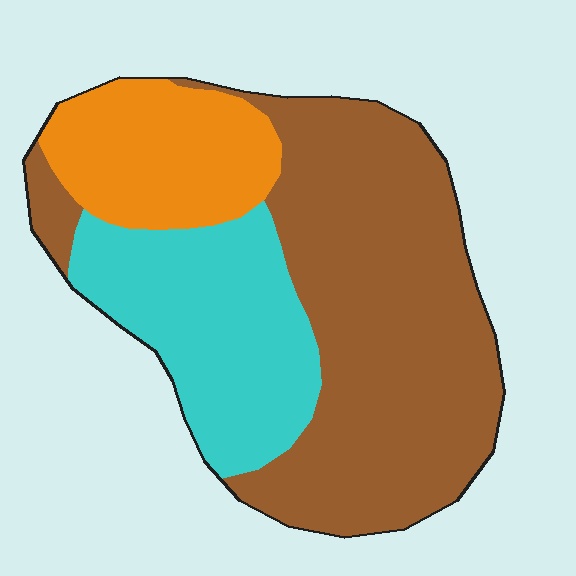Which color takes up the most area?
Brown, at roughly 55%.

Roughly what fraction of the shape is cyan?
Cyan covers around 25% of the shape.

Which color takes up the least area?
Orange, at roughly 20%.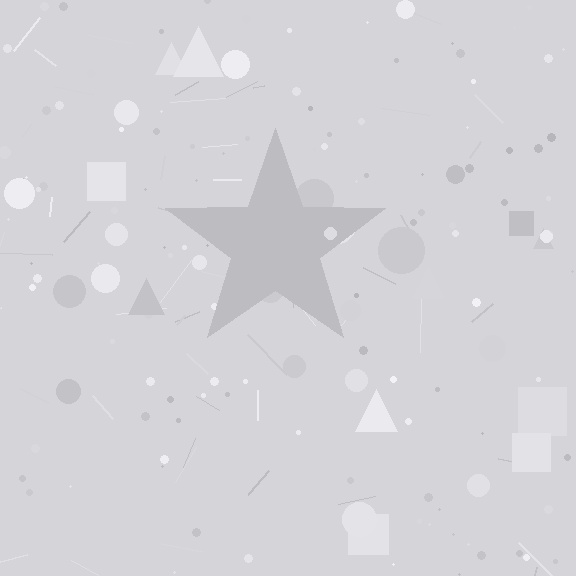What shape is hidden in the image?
A star is hidden in the image.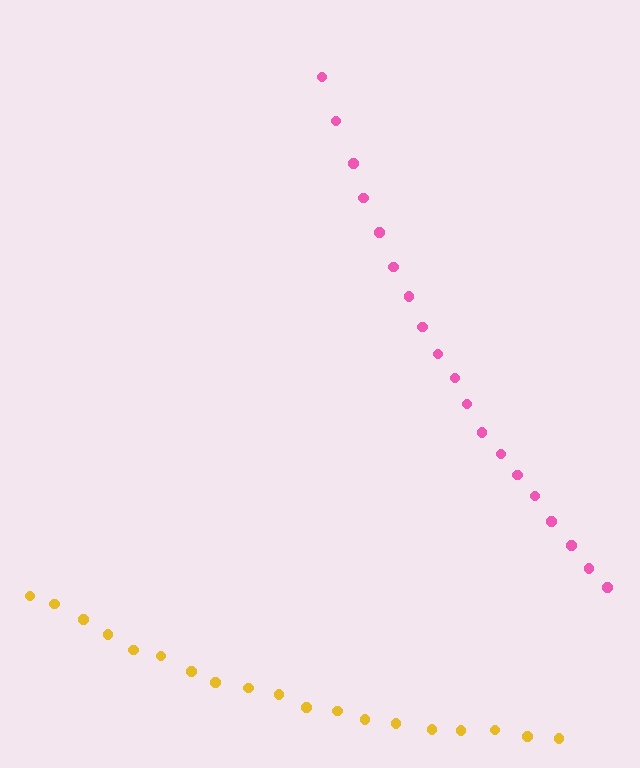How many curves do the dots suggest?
There are 2 distinct paths.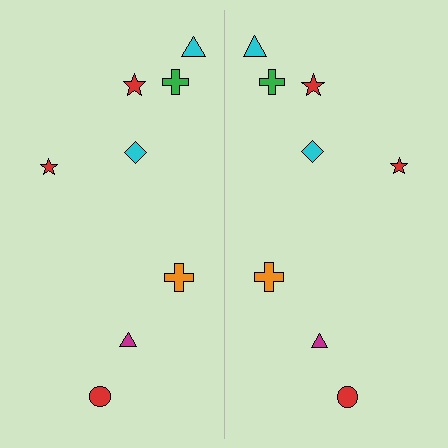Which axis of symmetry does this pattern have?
The pattern has a vertical axis of symmetry running through the center of the image.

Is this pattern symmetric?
Yes, this pattern has bilateral (reflection) symmetry.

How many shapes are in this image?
There are 16 shapes in this image.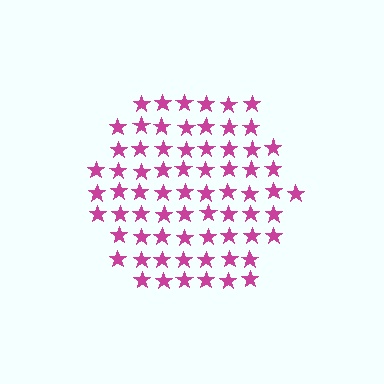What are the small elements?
The small elements are stars.